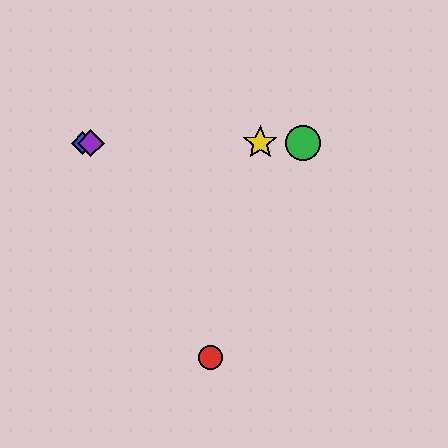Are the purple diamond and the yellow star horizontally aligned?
Yes, both are at y≈143.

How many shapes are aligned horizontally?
4 shapes (the blue diamond, the green circle, the yellow star, the purple diamond) are aligned horizontally.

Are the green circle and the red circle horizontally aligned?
No, the green circle is at y≈143 and the red circle is at y≈357.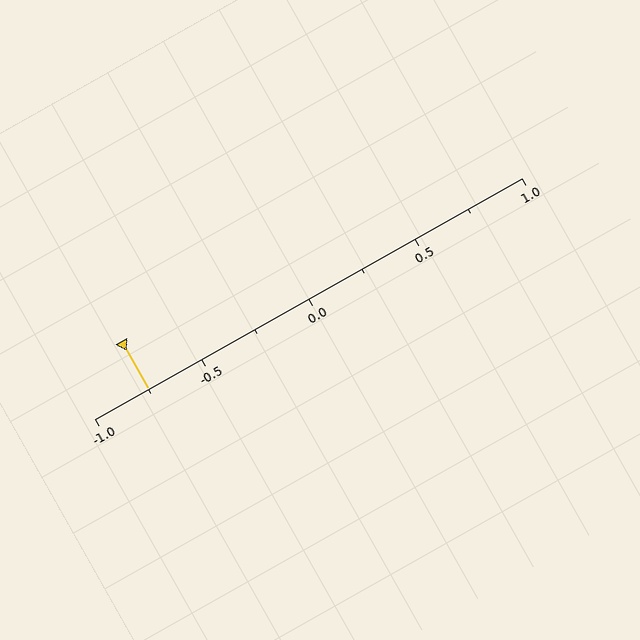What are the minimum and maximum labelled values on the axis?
The axis runs from -1.0 to 1.0.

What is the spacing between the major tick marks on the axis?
The major ticks are spaced 0.5 apart.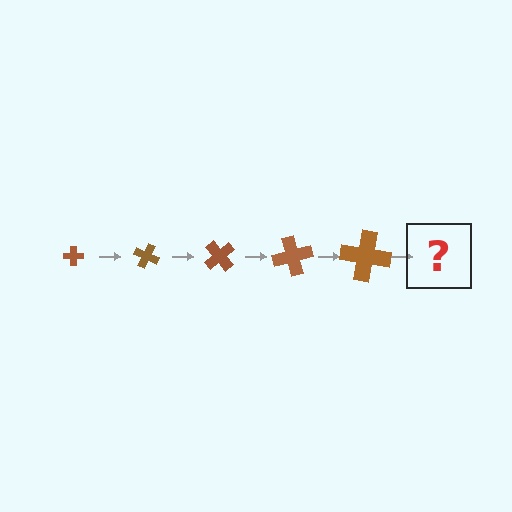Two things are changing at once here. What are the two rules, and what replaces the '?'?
The two rules are that the cross grows larger each step and it rotates 25 degrees each step. The '?' should be a cross, larger than the previous one and rotated 125 degrees from the start.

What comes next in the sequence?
The next element should be a cross, larger than the previous one and rotated 125 degrees from the start.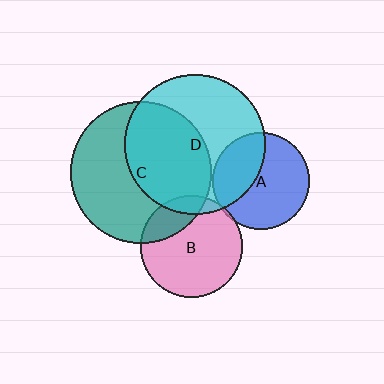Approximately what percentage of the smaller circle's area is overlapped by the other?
Approximately 45%.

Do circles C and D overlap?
Yes.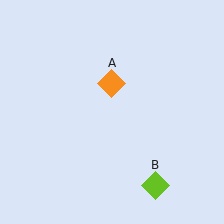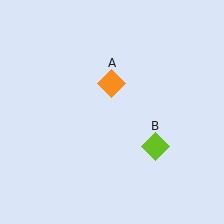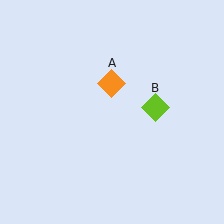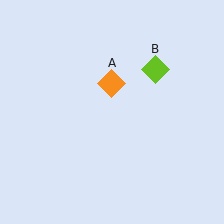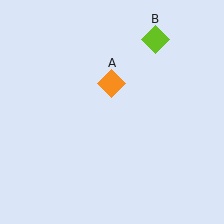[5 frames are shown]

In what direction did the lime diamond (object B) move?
The lime diamond (object B) moved up.